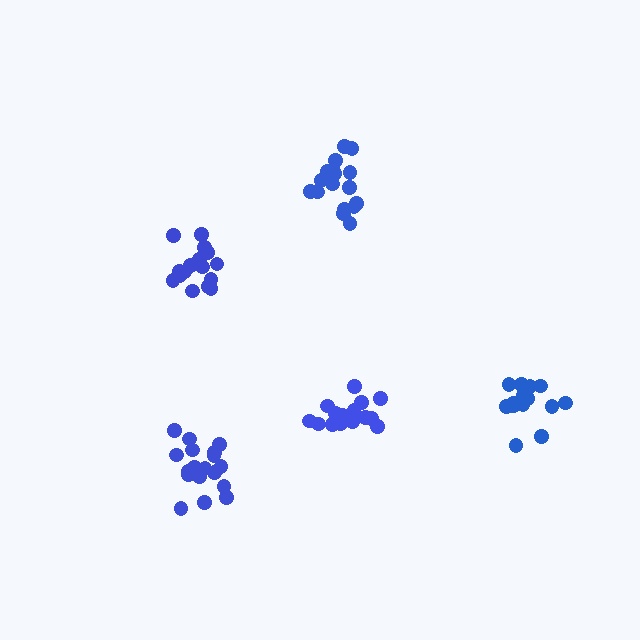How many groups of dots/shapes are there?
There are 5 groups.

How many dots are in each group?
Group 1: 17 dots, Group 2: 16 dots, Group 3: 15 dots, Group 4: 16 dots, Group 5: 19 dots (83 total).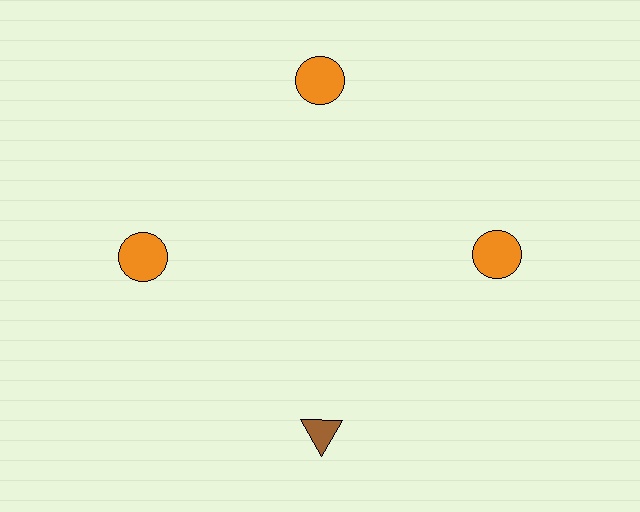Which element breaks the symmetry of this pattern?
The brown triangle at roughly the 6 o'clock position breaks the symmetry. All other shapes are orange circles.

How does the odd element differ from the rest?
It differs in both color (brown instead of orange) and shape (triangle instead of circle).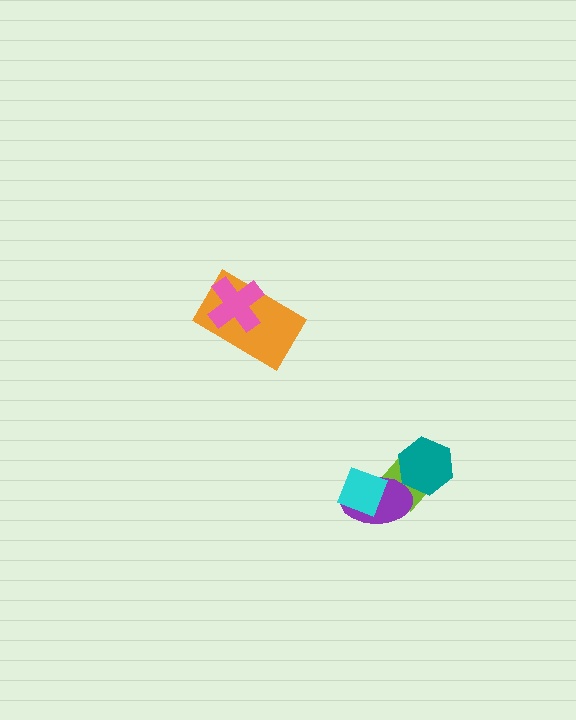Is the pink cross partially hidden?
No, no other shape covers it.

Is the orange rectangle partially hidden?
Yes, it is partially covered by another shape.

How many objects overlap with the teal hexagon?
1 object overlaps with the teal hexagon.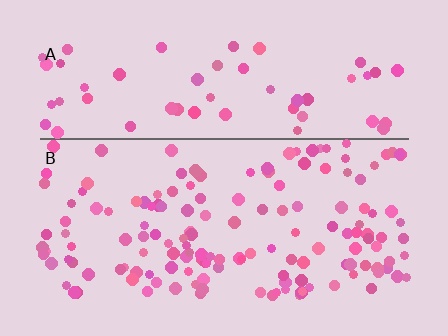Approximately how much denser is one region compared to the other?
Approximately 2.4× — region B over region A.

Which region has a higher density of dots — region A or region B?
B (the bottom).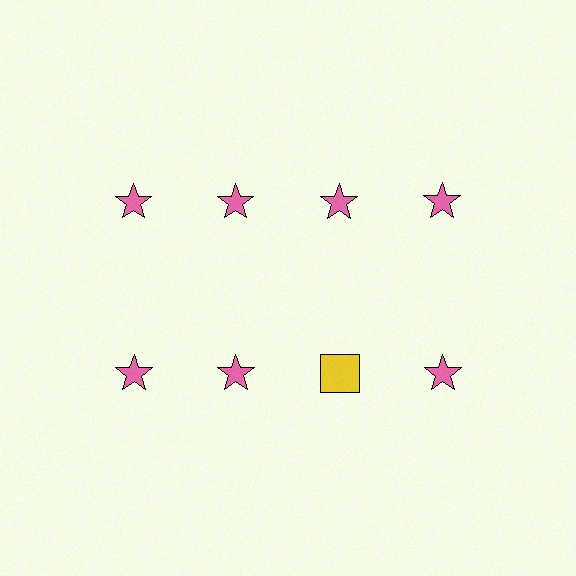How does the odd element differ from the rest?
It differs in both color (yellow instead of pink) and shape (square instead of star).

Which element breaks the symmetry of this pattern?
The yellow square in the second row, center column breaks the symmetry. All other shapes are pink stars.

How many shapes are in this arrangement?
There are 8 shapes arranged in a grid pattern.